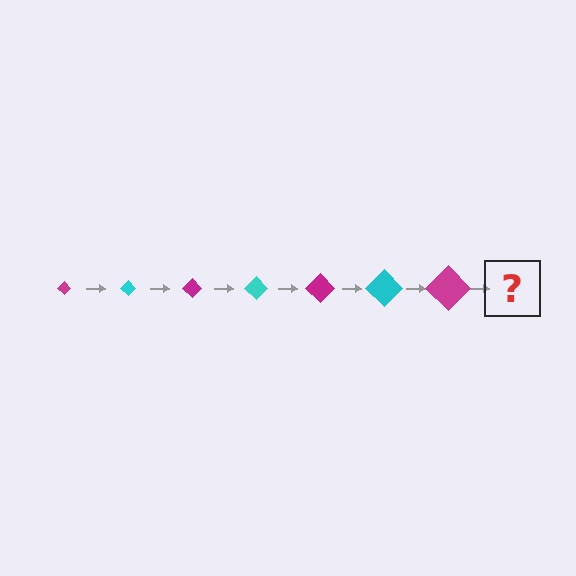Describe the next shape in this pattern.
It should be a cyan diamond, larger than the previous one.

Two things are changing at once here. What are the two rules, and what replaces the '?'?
The two rules are that the diamond grows larger each step and the color cycles through magenta and cyan. The '?' should be a cyan diamond, larger than the previous one.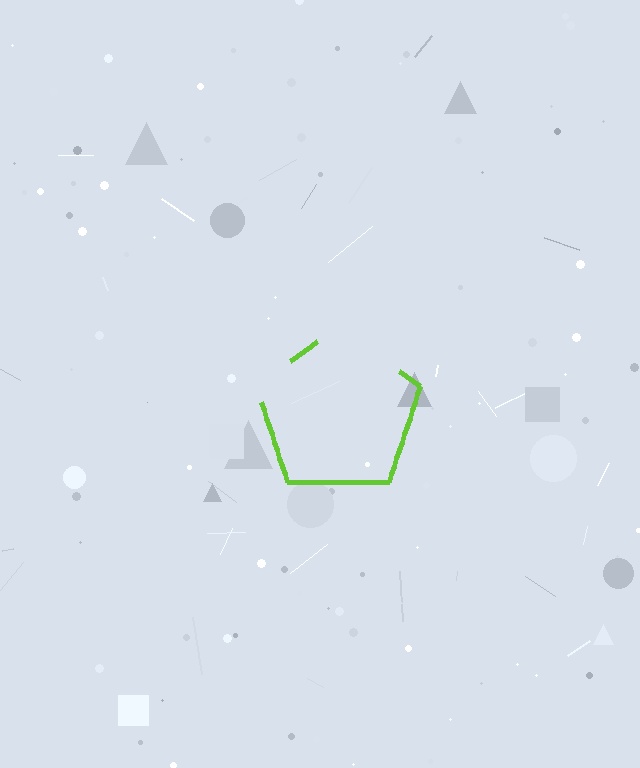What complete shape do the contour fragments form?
The contour fragments form a pentagon.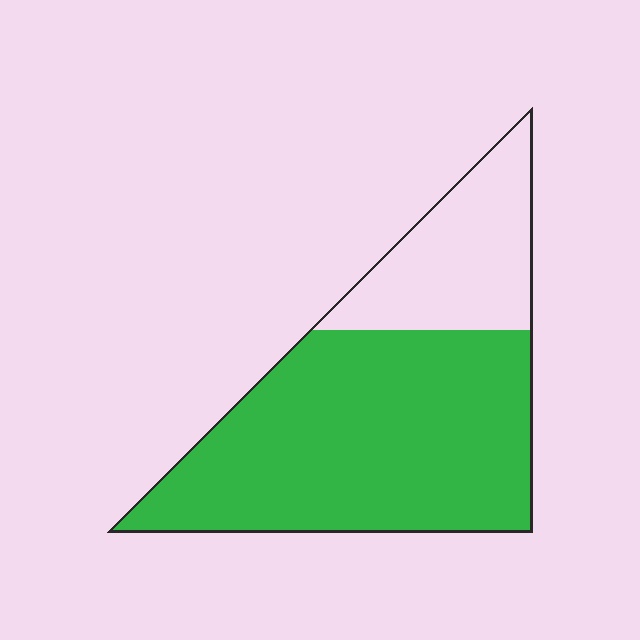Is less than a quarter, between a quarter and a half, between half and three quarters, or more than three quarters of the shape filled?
Between half and three quarters.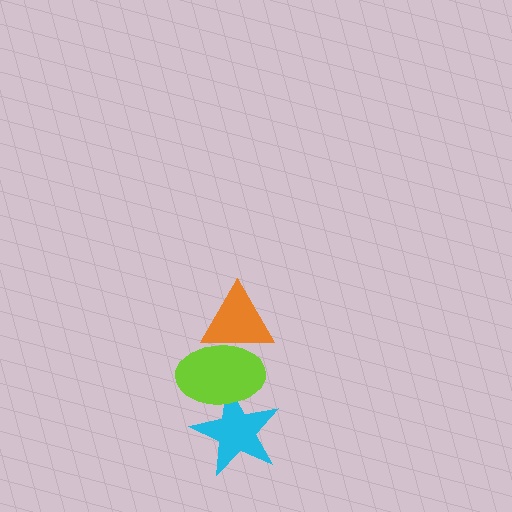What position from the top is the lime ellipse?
The lime ellipse is 2nd from the top.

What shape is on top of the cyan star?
The lime ellipse is on top of the cyan star.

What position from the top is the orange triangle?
The orange triangle is 1st from the top.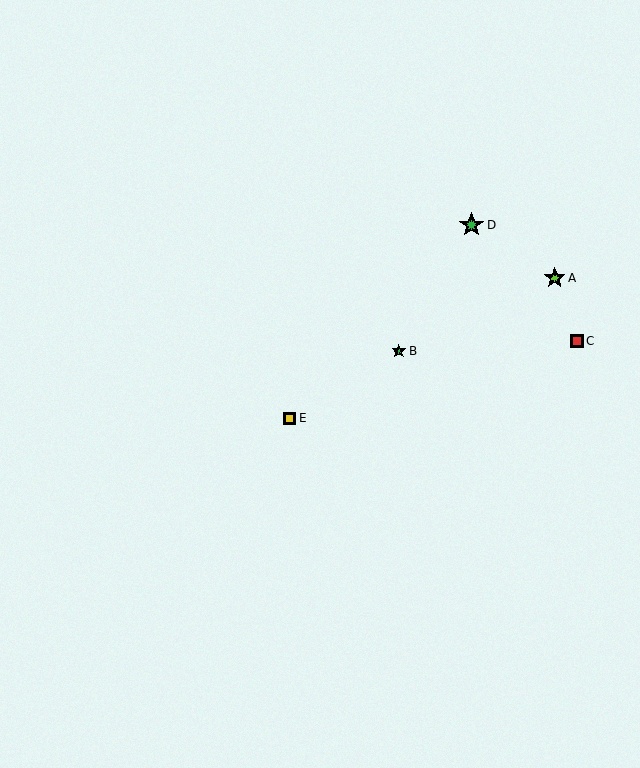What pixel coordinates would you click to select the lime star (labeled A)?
Click at (555, 278) to select the lime star A.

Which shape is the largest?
The green star (labeled D) is the largest.